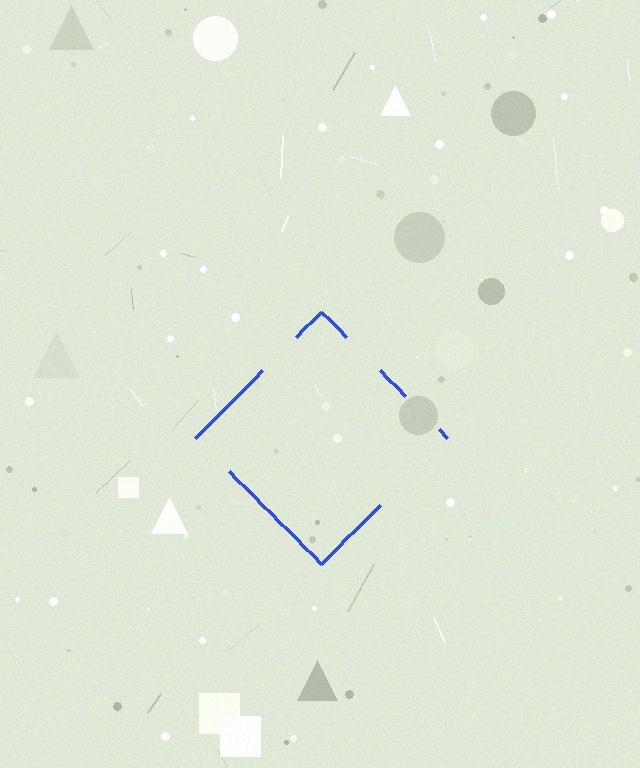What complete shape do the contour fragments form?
The contour fragments form a diamond.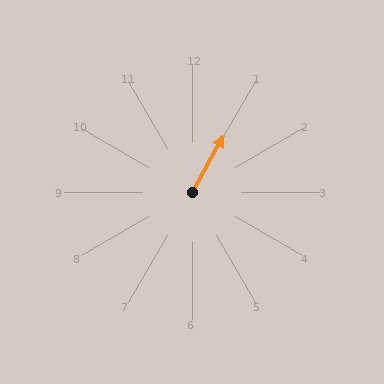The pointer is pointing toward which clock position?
Roughly 1 o'clock.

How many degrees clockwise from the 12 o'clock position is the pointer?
Approximately 29 degrees.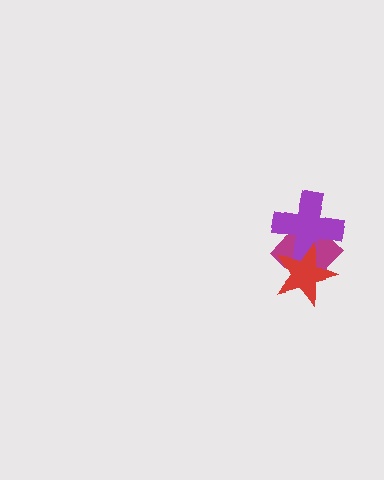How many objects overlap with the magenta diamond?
2 objects overlap with the magenta diamond.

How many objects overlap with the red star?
2 objects overlap with the red star.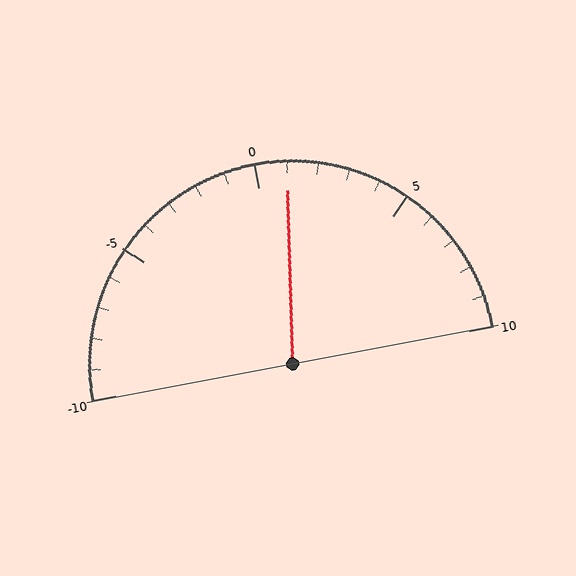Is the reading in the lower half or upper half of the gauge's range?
The reading is in the upper half of the range (-10 to 10).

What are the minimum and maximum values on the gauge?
The gauge ranges from -10 to 10.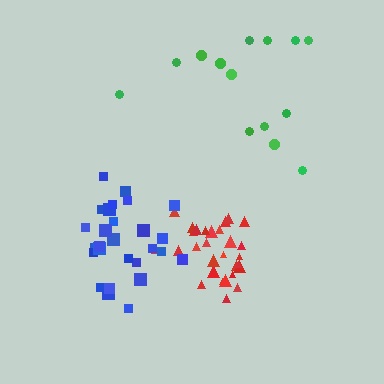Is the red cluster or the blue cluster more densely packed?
Red.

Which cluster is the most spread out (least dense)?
Green.